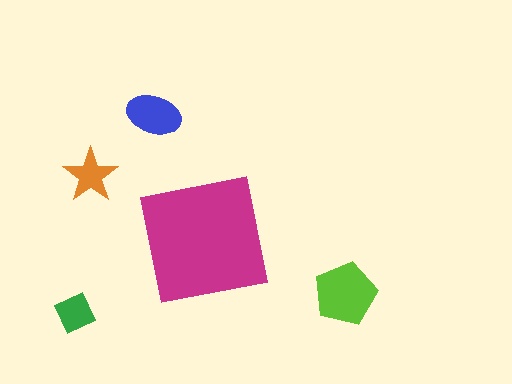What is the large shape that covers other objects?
A magenta square.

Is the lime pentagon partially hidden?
No, the lime pentagon is fully visible.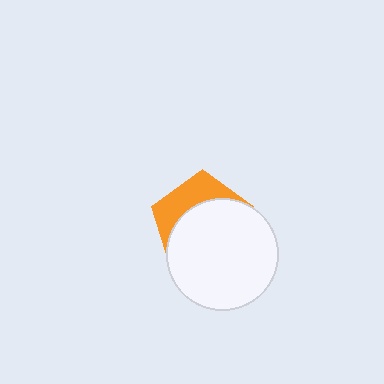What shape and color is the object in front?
The object in front is a white circle.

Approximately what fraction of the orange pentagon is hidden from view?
Roughly 67% of the orange pentagon is hidden behind the white circle.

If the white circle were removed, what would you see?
You would see the complete orange pentagon.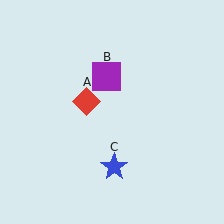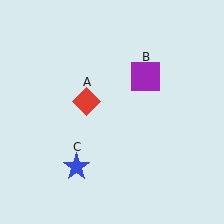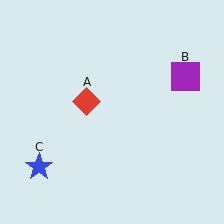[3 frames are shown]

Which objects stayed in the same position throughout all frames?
Red diamond (object A) remained stationary.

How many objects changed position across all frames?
2 objects changed position: purple square (object B), blue star (object C).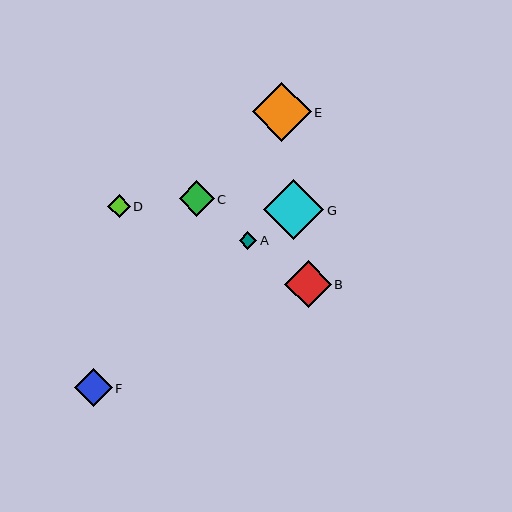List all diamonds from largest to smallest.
From largest to smallest: G, E, B, F, C, D, A.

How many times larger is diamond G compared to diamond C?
Diamond G is approximately 1.7 times the size of diamond C.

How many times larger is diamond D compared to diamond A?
Diamond D is approximately 1.3 times the size of diamond A.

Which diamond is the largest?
Diamond G is the largest with a size of approximately 60 pixels.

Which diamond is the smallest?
Diamond A is the smallest with a size of approximately 18 pixels.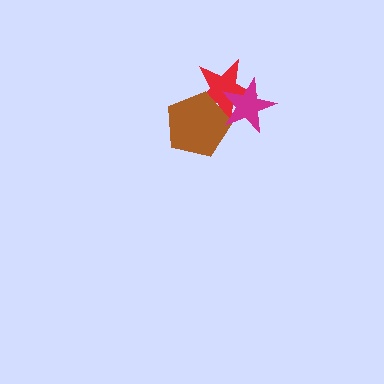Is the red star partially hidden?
Yes, it is partially covered by another shape.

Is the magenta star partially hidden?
No, no other shape covers it.